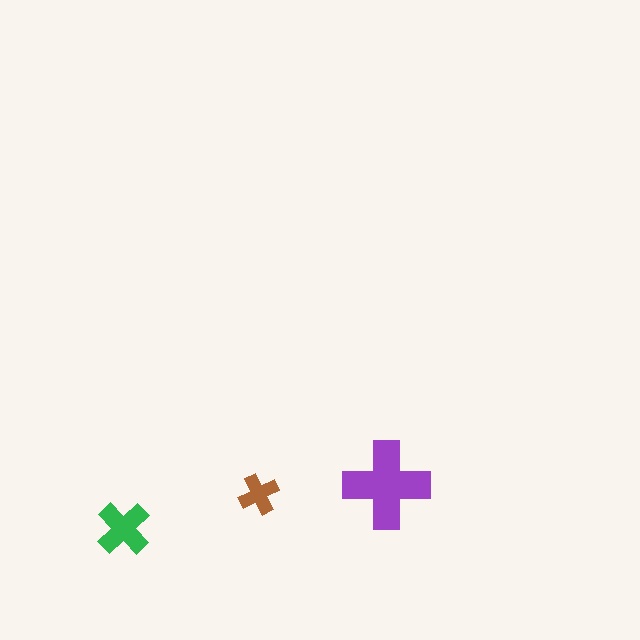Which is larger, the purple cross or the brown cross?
The purple one.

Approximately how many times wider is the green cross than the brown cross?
About 1.5 times wider.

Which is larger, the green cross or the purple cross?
The purple one.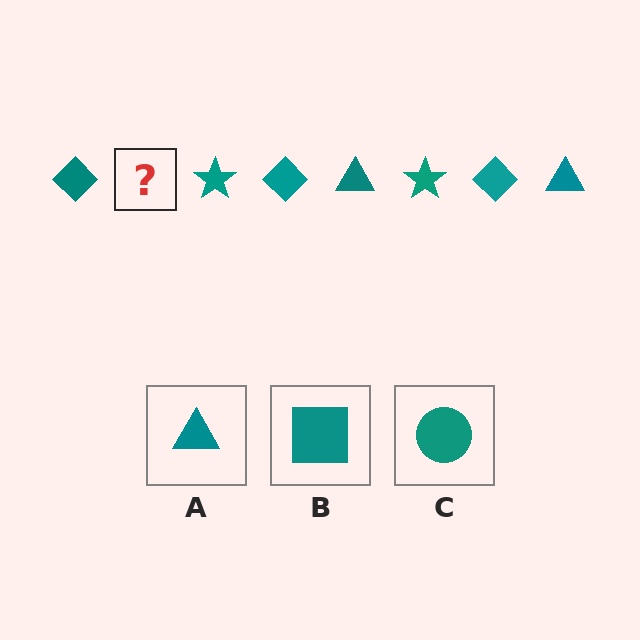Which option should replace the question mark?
Option A.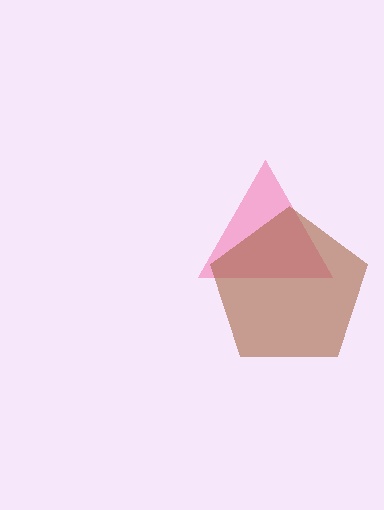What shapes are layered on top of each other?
The layered shapes are: a pink triangle, a brown pentagon.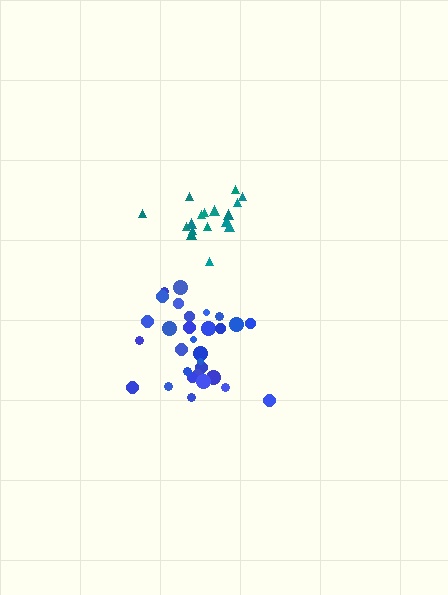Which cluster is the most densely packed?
Teal.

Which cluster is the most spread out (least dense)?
Blue.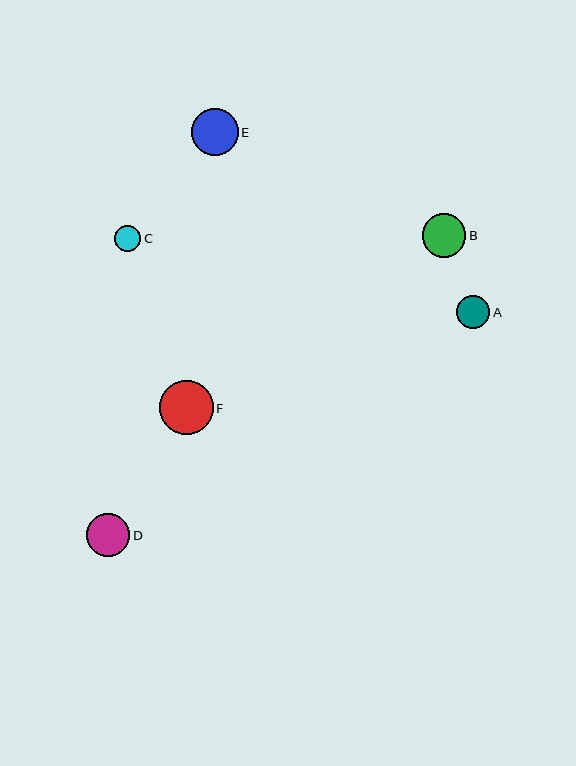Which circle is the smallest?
Circle C is the smallest with a size of approximately 26 pixels.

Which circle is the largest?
Circle F is the largest with a size of approximately 54 pixels.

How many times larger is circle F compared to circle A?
Circle F is approximately 1.6 times the size of circle A.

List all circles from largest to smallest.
From largest to smallest: F, E, B, D, A, C.